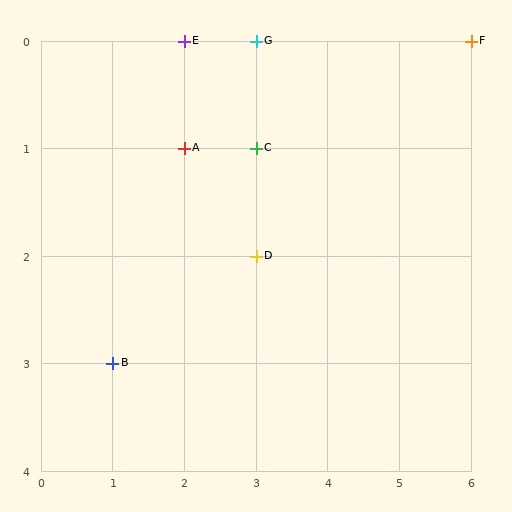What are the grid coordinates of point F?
Point F is at grid coordinates (6, 0).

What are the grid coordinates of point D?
Point D is at grid coordinates (3, 2).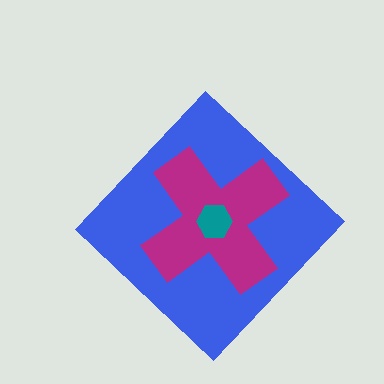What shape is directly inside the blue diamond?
The magenta cross.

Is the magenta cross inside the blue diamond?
Yes.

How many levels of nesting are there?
3.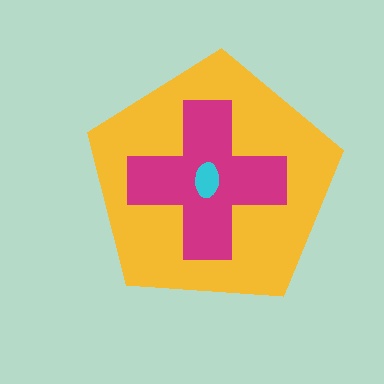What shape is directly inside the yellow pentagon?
The magenta cross.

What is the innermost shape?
The cyan ellipse.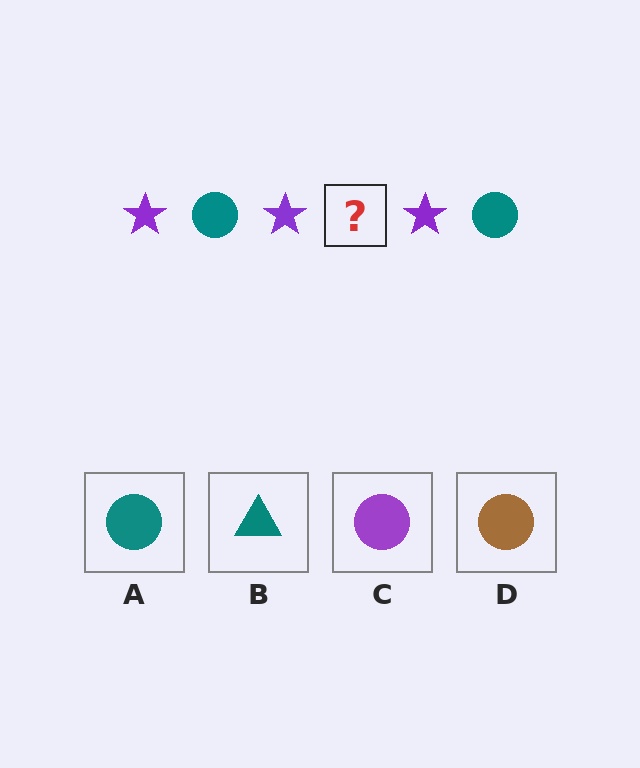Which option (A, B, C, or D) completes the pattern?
A.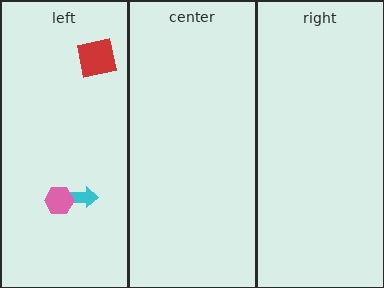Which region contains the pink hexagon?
The left region.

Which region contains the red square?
The left region.